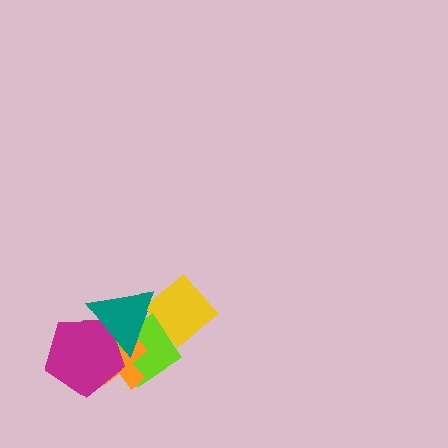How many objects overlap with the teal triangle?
4 objects overlap with the teal triangle.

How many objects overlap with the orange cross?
3 objects overlap with the orange cross.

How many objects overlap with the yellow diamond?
2 objects overlap with the yellow diamond.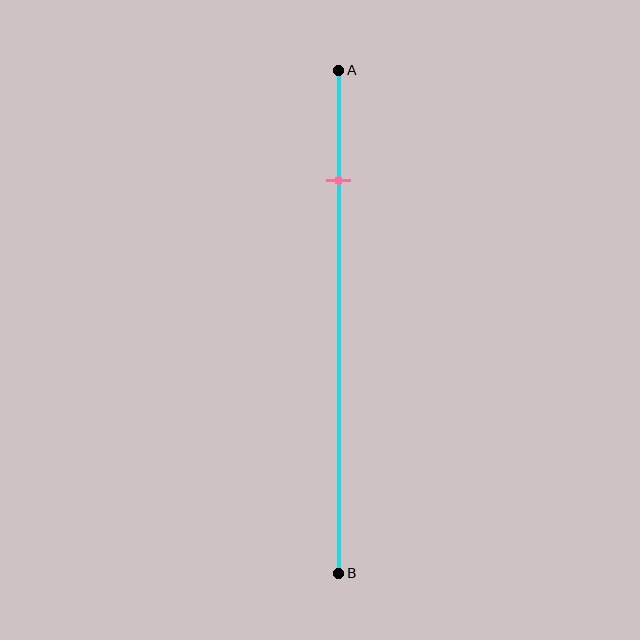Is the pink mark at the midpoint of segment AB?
No, the mark is at about 20% from A, not at the 50% midpoint.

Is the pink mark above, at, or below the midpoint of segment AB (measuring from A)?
The pink mark is above the midpoint of segment AB.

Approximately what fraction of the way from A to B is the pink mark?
The pink mark is approximately 20% of the way from A to B.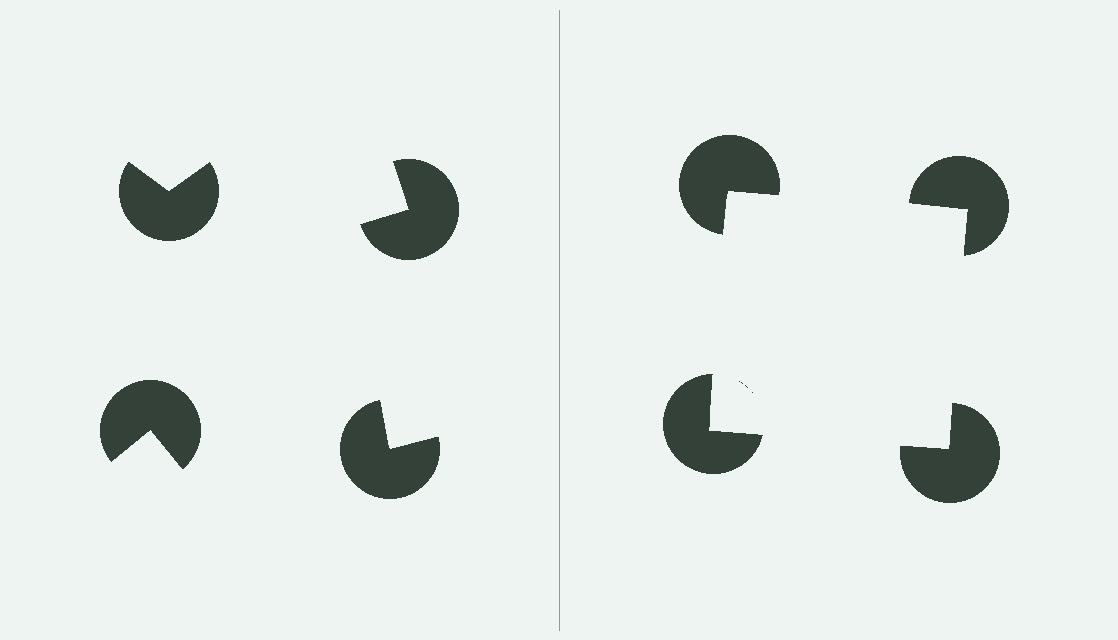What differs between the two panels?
The pac-man discs are positioned identically on both sides; only the wedge orientations differ. On the right they align to a square; on the left they are misaligned.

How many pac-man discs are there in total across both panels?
8 — 4 on each side.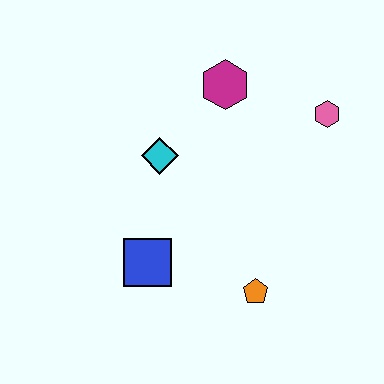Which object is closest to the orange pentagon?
The blue square is closest to the orange pentagon.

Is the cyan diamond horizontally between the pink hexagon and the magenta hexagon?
No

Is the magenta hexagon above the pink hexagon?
Yes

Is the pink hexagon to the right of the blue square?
Yes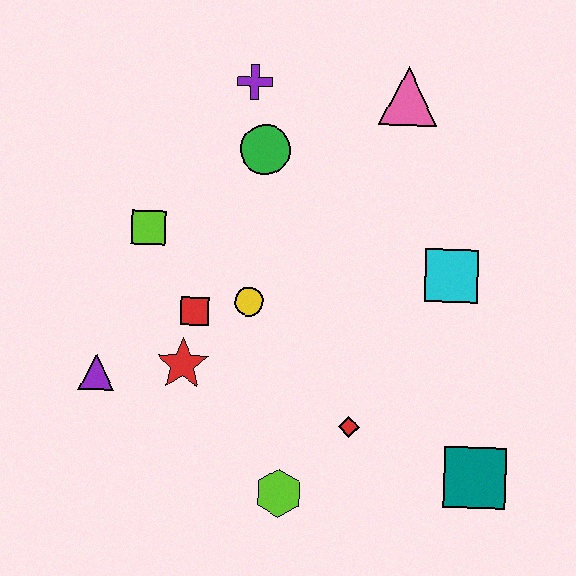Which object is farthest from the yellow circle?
The teal square is farthest from the yellow circle.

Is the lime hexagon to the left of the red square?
No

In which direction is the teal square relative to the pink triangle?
The teal square is below the pink triangle.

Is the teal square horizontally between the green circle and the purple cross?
No